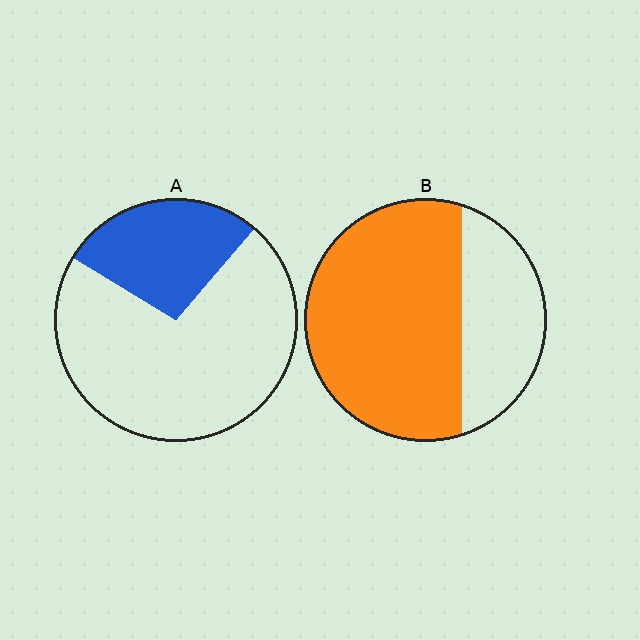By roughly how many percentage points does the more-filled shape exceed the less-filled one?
By roughly 40 percentage points (B over A).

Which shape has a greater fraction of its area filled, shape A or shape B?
Shape B.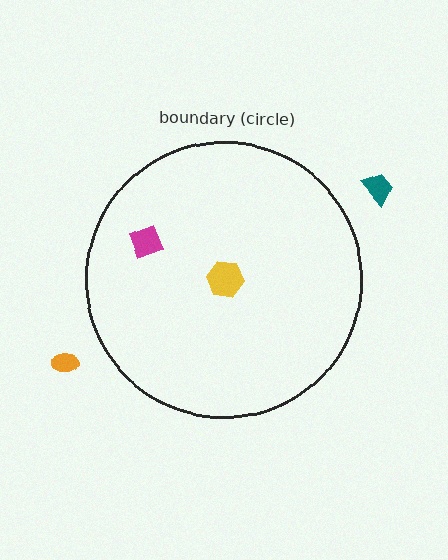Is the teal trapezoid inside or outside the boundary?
Outside.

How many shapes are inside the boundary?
2 inside, 2 outside.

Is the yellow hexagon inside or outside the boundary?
Inside.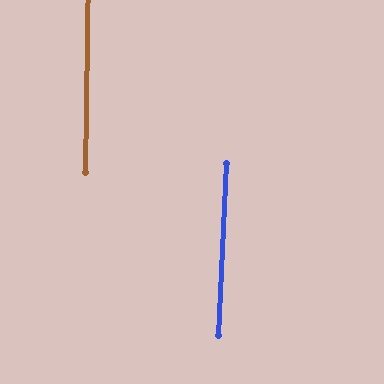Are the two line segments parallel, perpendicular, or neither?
Parallel — their directions differ by only 1.9°.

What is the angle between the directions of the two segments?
Approximately 2 degrees.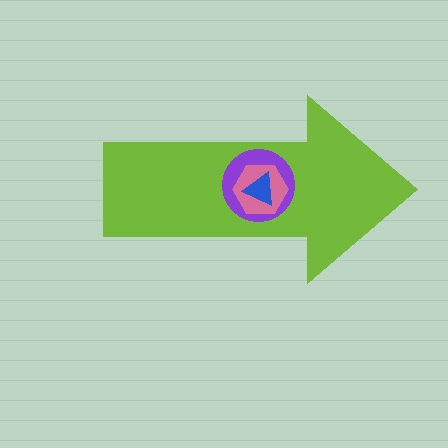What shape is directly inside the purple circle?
The pink hexagon.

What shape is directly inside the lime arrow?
The purple circle.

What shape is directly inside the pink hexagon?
The blue triangle.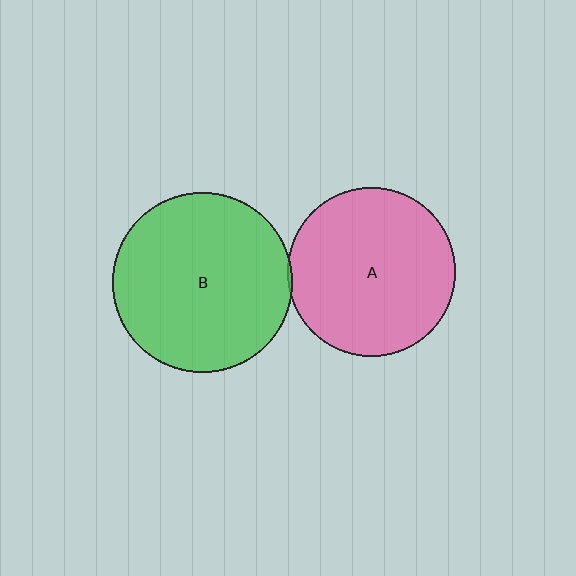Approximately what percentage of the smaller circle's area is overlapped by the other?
Approximately 5%.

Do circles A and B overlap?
Yes.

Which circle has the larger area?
Circle B (green).